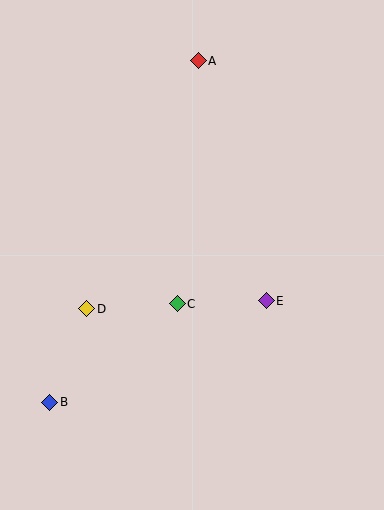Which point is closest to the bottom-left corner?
Point B is closest to the bottom-left corner.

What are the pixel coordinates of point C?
Point C is at (177, 304).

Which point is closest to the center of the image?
Point C at (177, 304) is closest to the center.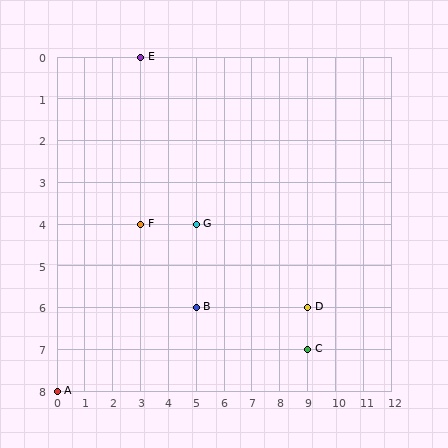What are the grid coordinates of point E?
Point E is at grid coordinates (3, 0).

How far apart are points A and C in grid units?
Points A and C are 9 columns and 1 row apart (about 9.1 grid units diagonally).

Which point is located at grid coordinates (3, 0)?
Point E is at (3, 0).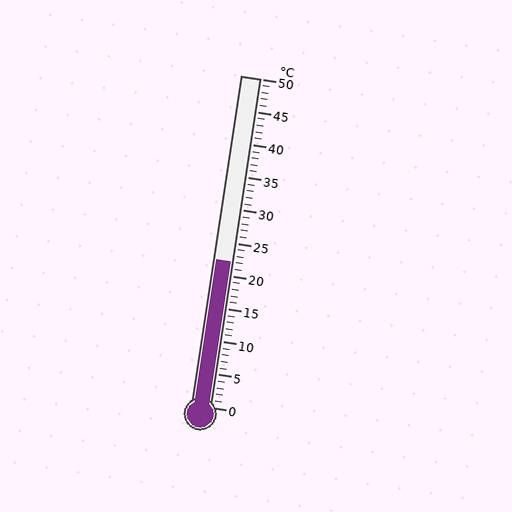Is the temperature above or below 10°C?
The temperature is above 10°C.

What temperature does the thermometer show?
The thermometer shows approximately 22°C.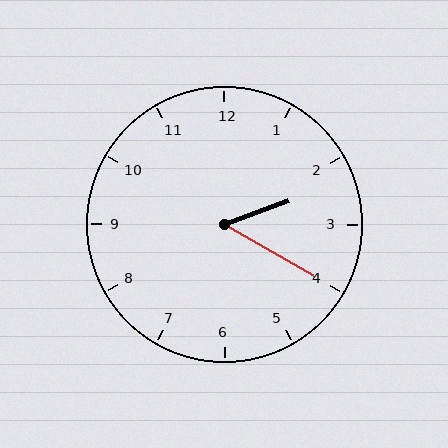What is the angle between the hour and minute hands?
Approximately 50 degrees.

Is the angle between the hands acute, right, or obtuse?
It is acute.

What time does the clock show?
2:20.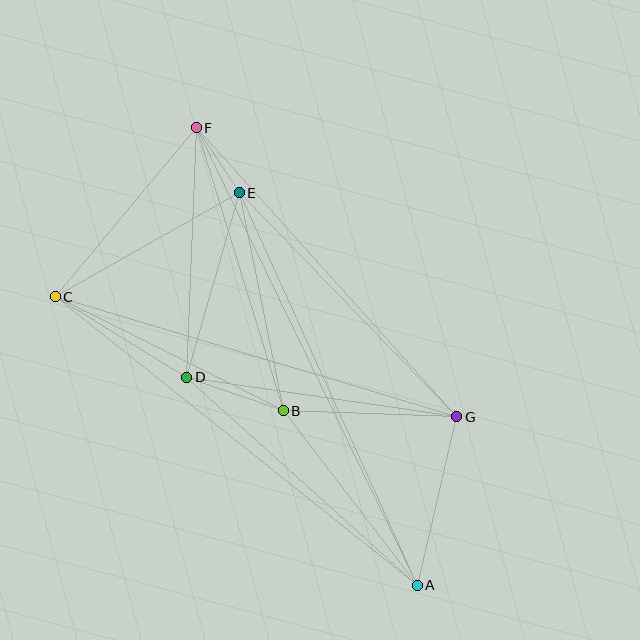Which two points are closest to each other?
Points E and F are closest to each other.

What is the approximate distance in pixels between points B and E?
The distance between B and E is approximately 222 pixels.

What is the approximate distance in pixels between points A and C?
The distance between A and C is approximately 463 pixels.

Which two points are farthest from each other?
Points A and F are farthest from each other.